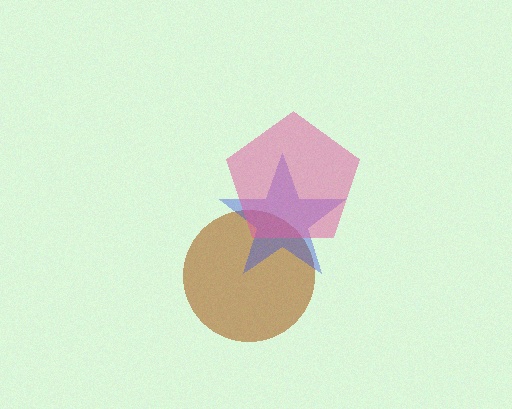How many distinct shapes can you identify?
There are 3 distinct shapes: a brown circle, a blue star, a pink pentagon.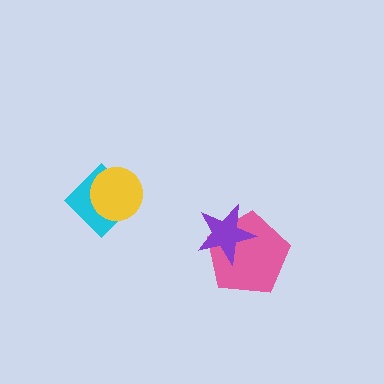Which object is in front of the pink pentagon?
The purple star is in front of the pink pentagon.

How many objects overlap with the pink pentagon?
1 object overlaps with the pink pentagon.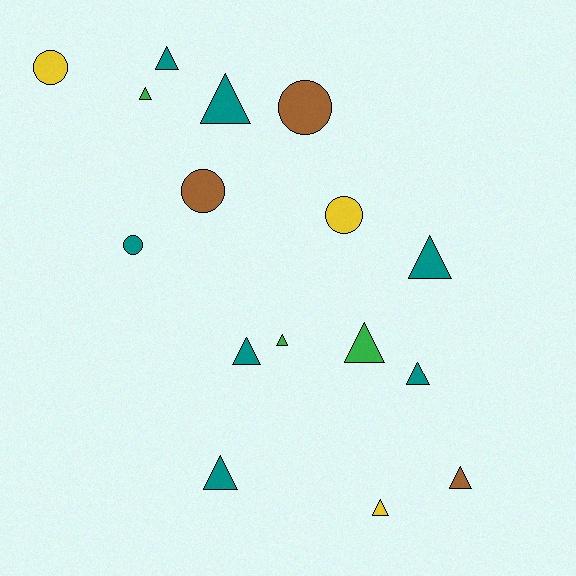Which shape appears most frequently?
Triangle, with 11 objects.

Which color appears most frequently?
Teal, with 7 objects.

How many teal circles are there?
There is 1 teal circle.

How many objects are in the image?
There are 16 objects.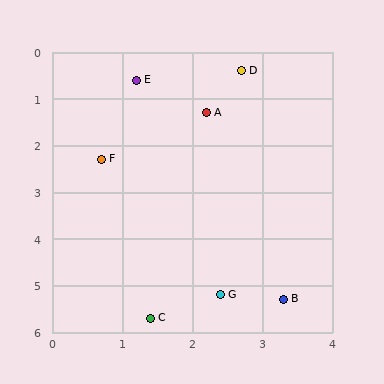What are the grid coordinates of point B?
Point B is at approximately (3.3, 5.3).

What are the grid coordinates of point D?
Point D is at approximately (2.7, 0.4).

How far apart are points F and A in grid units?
Points F and A are about 1.8 grid units apart.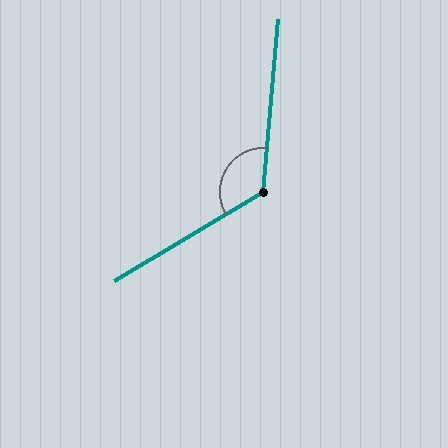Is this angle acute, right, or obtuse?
It is obtuse.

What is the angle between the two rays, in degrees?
Approximately 126 degrees.